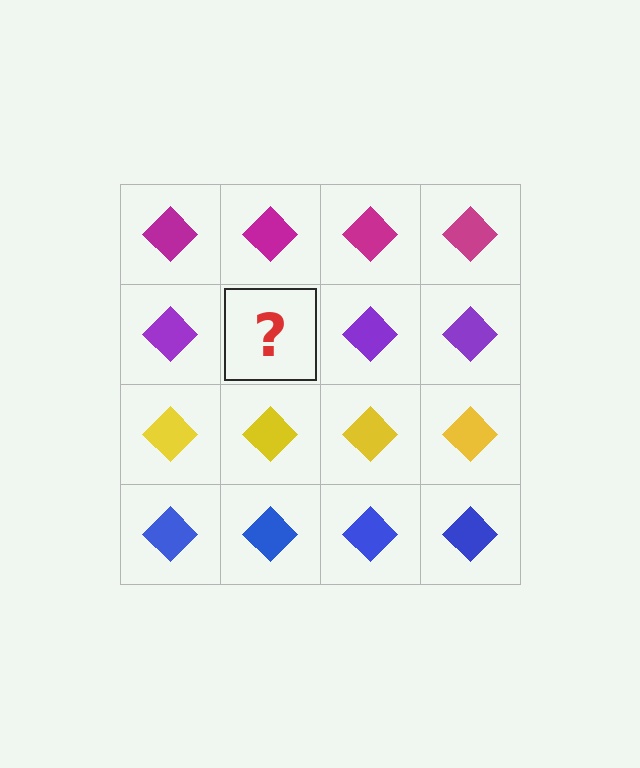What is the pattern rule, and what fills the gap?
The rule is that each row has a consistent color. The gap should be filled with a purple diamond.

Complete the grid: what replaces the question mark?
The question mark should be replaced with a purple diamond.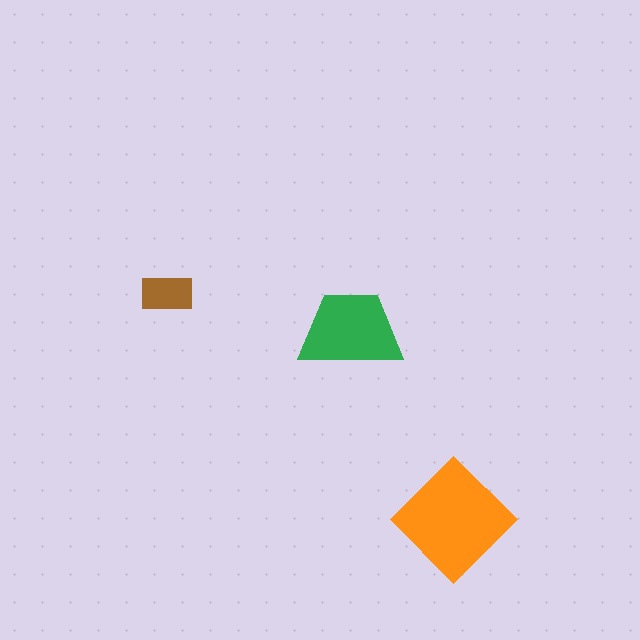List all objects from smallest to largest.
The brown rectangle, the green trapezoid, the orange diamond.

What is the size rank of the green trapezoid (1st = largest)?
2nd.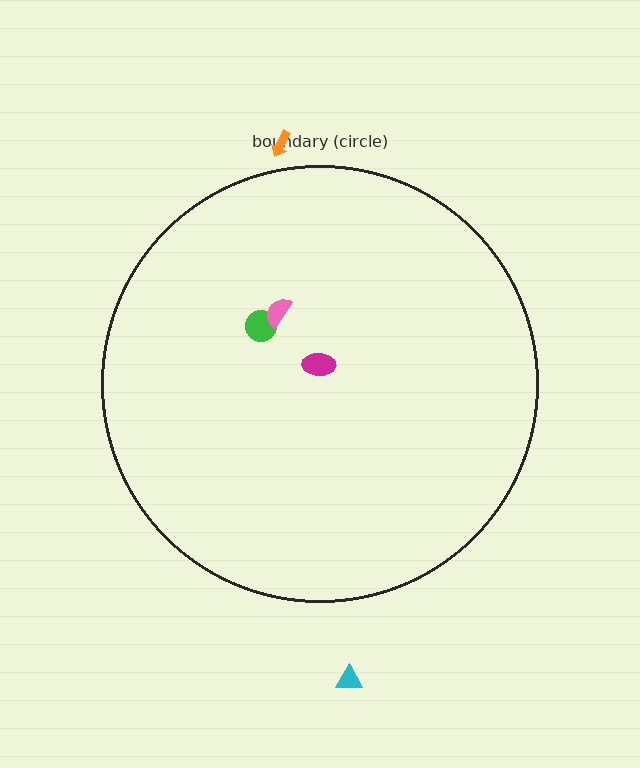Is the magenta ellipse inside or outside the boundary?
Inside.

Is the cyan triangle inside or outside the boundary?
Outside.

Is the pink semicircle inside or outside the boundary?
Inside.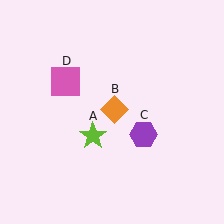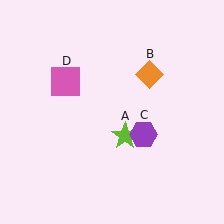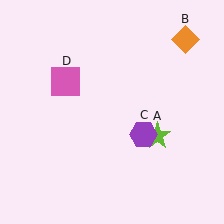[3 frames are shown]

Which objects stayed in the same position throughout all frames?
Purple hexagon (object C) and pink square (object D) remained stationary.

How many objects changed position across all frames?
2 objects changed position: lime star (object A), orange diamond (object B).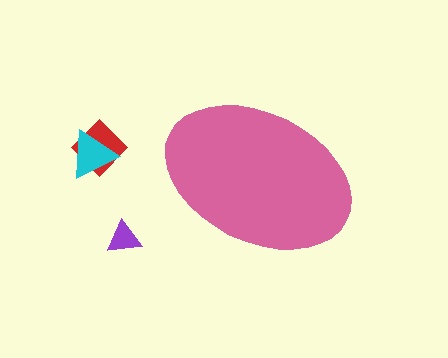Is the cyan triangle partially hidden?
No, the cyan triangle is fully visible.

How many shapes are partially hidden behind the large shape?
0 shapes are partially hidden.